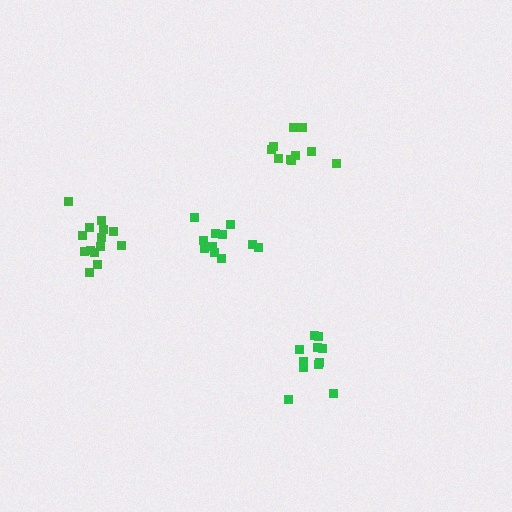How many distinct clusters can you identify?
There are 4 distinct clusters.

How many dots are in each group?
Group 1: 11 dots, Group 2: 11 dots, Group 3: 14 dots, Group 4: 10 dots (46 total).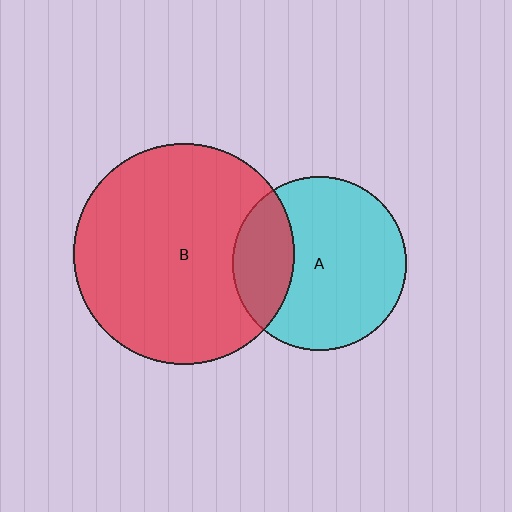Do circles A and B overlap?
Yes.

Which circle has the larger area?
Circle B (red).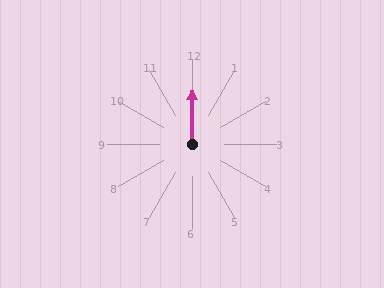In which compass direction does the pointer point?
North.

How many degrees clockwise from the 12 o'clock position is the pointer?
Approximately 0 degrees.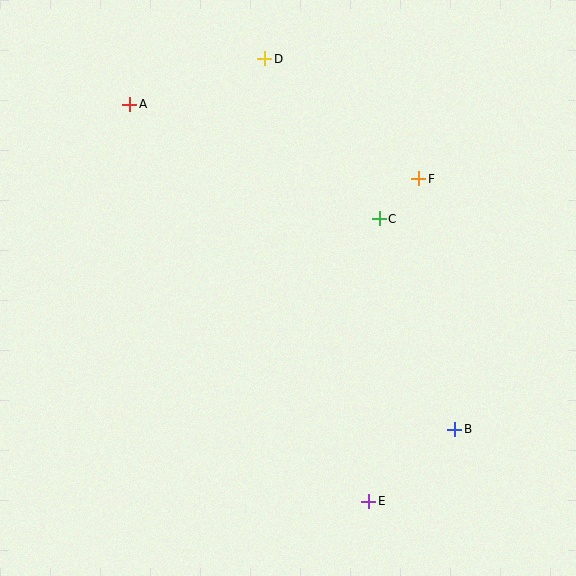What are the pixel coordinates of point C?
Point C is at (379, 219).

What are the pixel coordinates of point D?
Point D is at (265, 59).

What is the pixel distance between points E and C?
The distance between E and C is 283 pixels.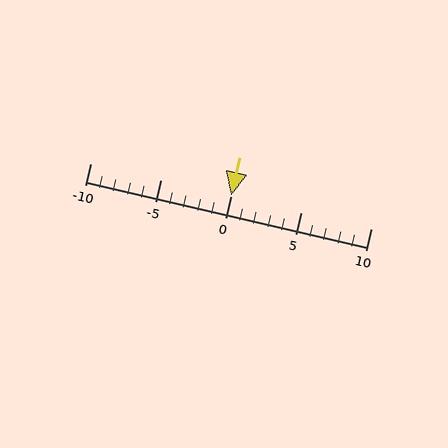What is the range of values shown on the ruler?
The ruler shows values from -10 to 10.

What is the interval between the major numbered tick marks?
The major tick marks are spaced 5 units apart.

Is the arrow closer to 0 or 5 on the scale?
The arrow is closer to 0.